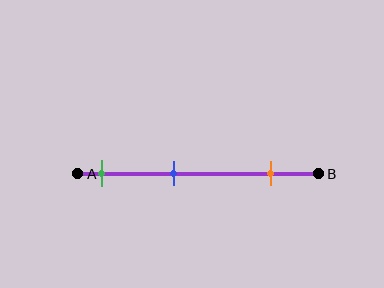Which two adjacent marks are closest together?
The green and blue marks are the closest adjacent pair.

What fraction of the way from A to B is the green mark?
The green mark is approximately 10% (0.1) of the way from A to B.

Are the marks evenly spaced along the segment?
Yes, the marks are approximately evenly spaced.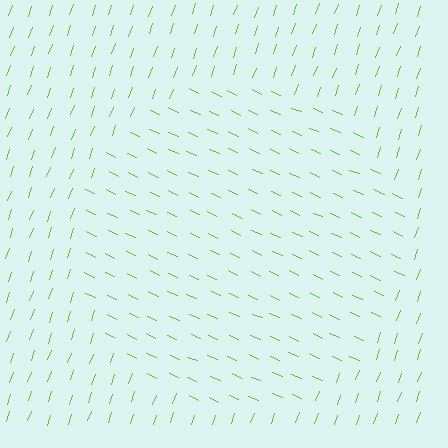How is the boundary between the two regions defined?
The boundary is defined purely by a change in line orientation (approximately 85 degrees difference). All lines are the same color and thickness.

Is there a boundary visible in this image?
Yes, there is a texture boundary formed by a change in line orientation.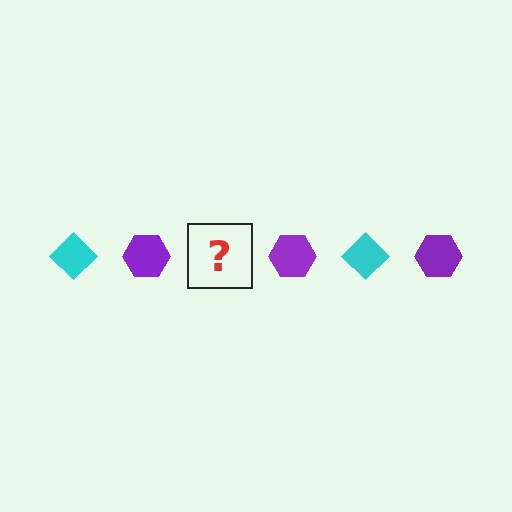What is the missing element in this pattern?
The missing element is a cyan diamond.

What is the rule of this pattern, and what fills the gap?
The rule is that the pattern alternates between cyan diamond and purple hexagon. The gap should be filled with a cyan diamond.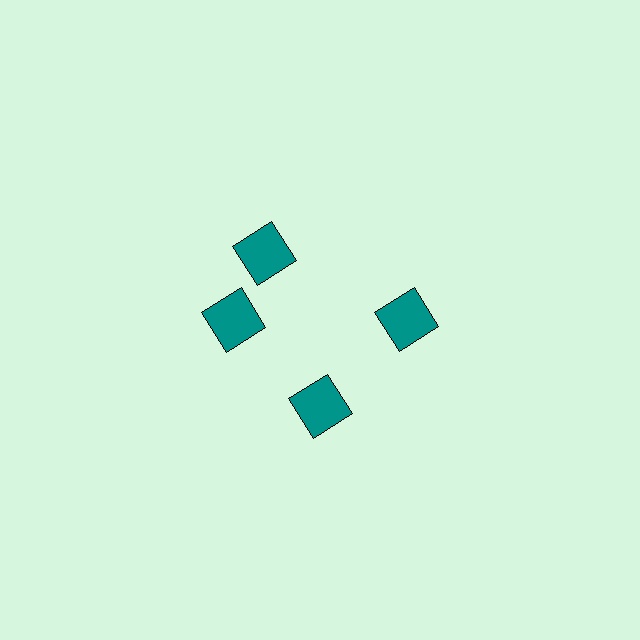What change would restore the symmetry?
The symmetry would be restored by rotating it back into even spacing with its neighbors so that all 4 squares sit at equal angles and equal distance from the center.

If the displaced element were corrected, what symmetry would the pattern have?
It would have 4-fold rotational symmetry — the pattern would map onto itself every 90 degrees.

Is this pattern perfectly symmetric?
No. The 4 teal squares are arranged in a ring, but one element near the 12 o'clock position is rotated out of alignment along the ring, breaking the 4-fold rotational symmetry.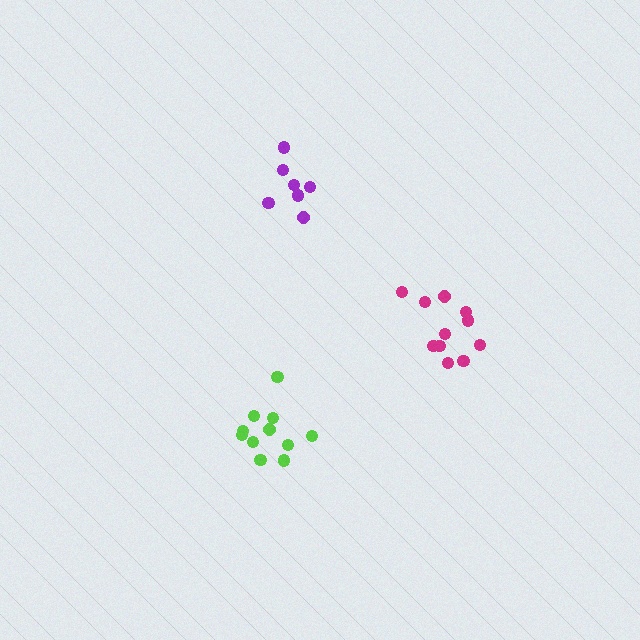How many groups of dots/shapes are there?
There are 3 groups.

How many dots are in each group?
Group 1: 11 dots, Group 2: 7 dots, Group 3: 11 dots (29 total).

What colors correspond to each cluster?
The clusters are colored: magenta, purple, lime.